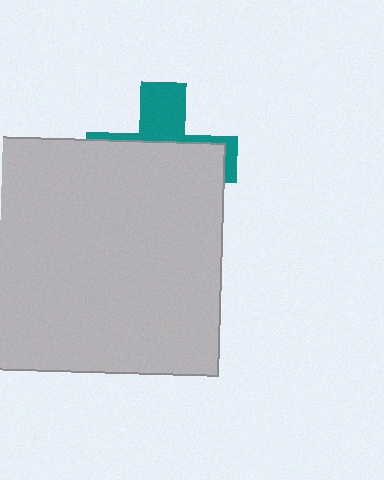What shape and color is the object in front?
The object in front is a light gray square.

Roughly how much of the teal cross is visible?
A small part of it is visible (roughly 32%).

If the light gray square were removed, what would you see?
You would see the complete teal cross.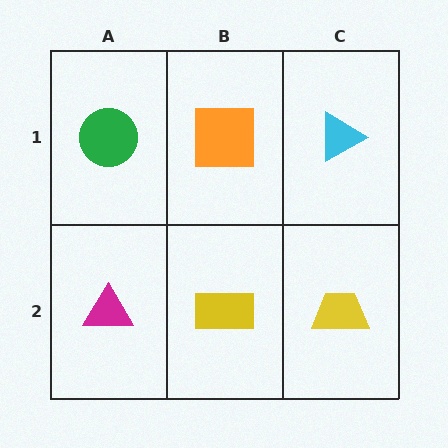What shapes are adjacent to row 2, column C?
A cyan triangle (row 1, column C), a yellow rectangle (row 2, column B).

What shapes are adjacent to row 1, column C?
A yellow trapezoid (row 2, column C), an orange square (row 1, column B).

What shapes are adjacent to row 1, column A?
A magenta triangle (row 2, column A), an orange square (row 1, column B).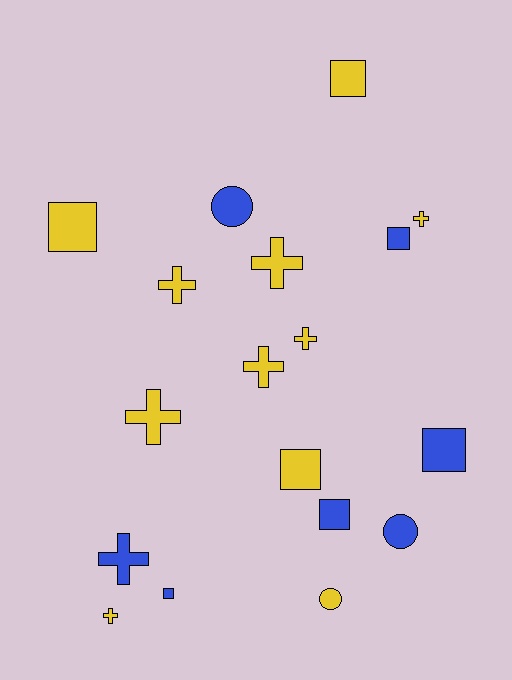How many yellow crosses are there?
There are 7 yellow crosses.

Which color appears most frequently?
Yellow, with 11 objects.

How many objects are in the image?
There are 18 objects.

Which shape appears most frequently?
Cross, with 8 objects.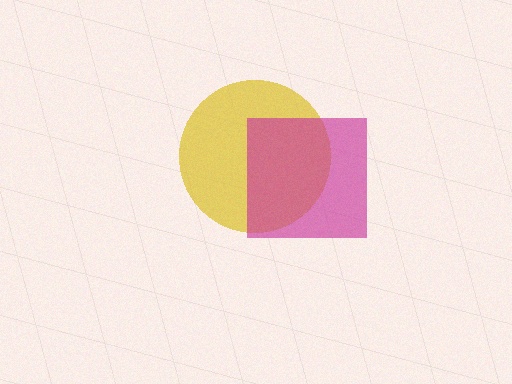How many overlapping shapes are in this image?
There are 2 overlapping shapes in the image.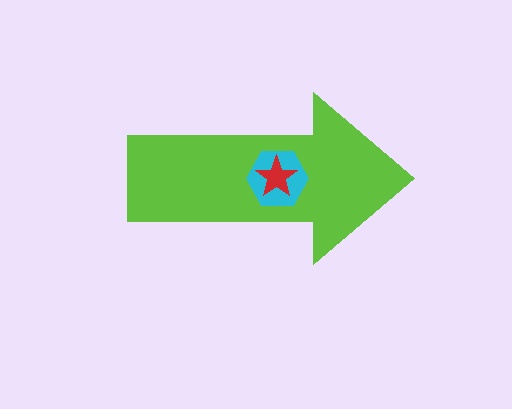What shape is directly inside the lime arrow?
The cyan hexagon.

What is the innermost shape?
The red star.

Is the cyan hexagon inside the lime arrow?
Yes.